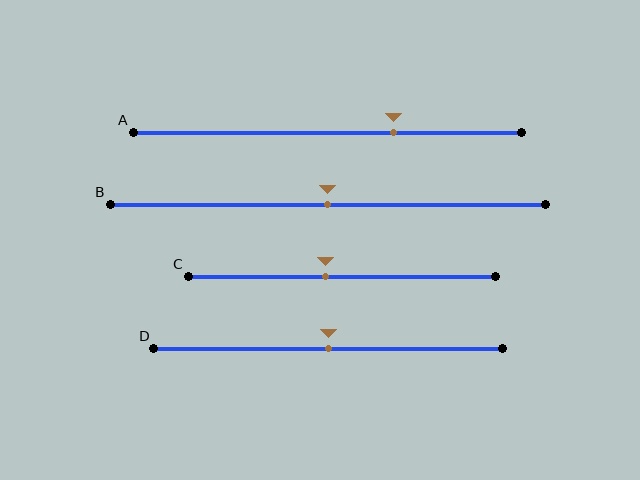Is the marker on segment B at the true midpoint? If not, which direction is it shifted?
Yes, the marker on segment B is at the true midpoint.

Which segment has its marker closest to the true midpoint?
Segment B has its marker closest to the true midpoint.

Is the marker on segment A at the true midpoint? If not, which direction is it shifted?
No, the marker on segment A is shifted to the right by about 17% of the segment length.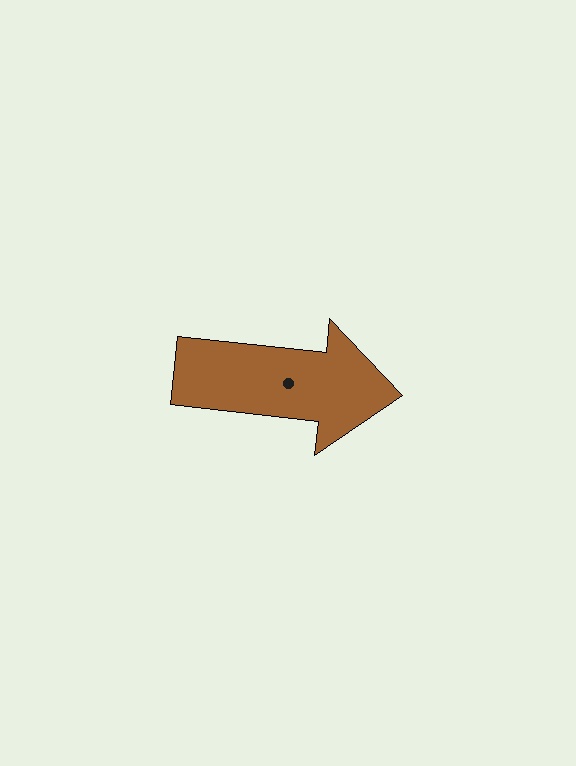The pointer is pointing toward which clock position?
Roughly 3 o'clock.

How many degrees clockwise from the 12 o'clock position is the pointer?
Approximately 96 degrees.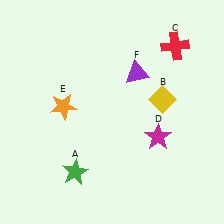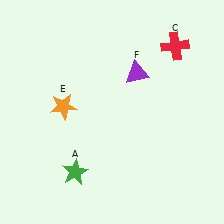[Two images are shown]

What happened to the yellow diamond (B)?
The yellow diamond (B) was removed in Image 2. It was in the top-right area of Image 1.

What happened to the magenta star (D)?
The magenta star (D) was removed in Image 2. It was in the bottom-right area of Image 1.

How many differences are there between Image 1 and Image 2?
There are 2 differences between the two images.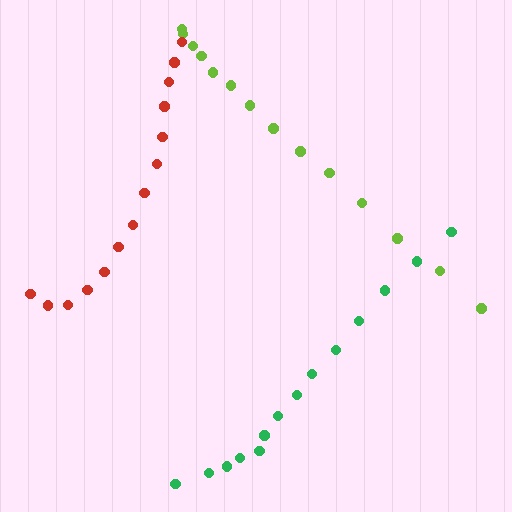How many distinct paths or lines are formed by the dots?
There are 3 distinct paths.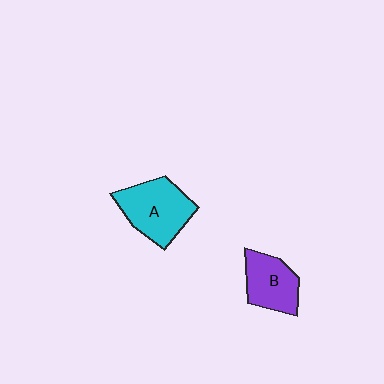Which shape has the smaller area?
Shape B (purple).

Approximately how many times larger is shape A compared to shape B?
Approximately 1.3 times.